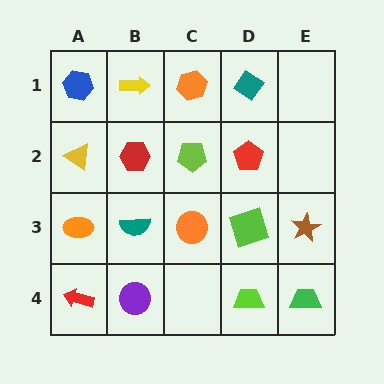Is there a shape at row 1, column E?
No, that cell is empty.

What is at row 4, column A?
A red arrow.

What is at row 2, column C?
A lime pentagon.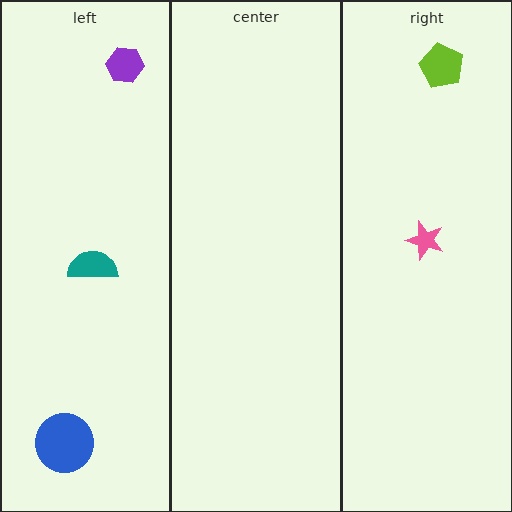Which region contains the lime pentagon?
The right region.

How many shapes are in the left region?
3.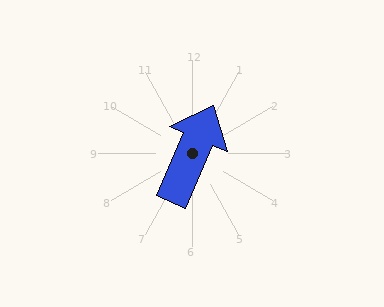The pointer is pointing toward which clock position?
Roughly 1 o'clock.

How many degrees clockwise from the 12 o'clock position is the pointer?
Approximately 23 degrees.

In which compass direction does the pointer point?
Northeast.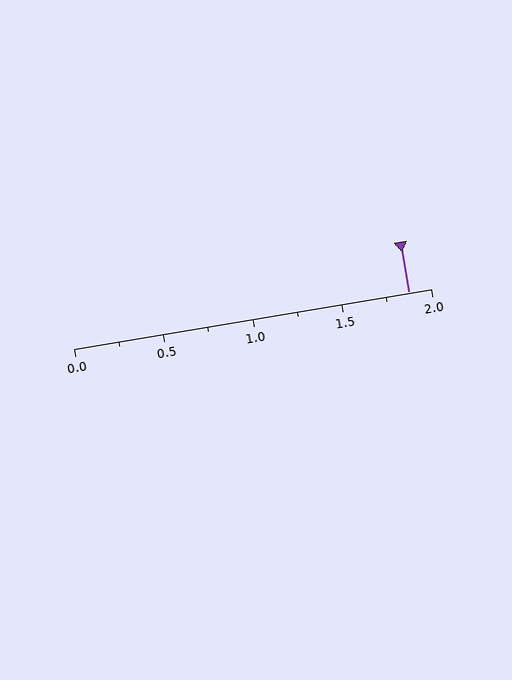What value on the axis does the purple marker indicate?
The marker indicates approximately 1.88.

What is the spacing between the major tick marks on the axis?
The major ticks are spaced 0.5 apart.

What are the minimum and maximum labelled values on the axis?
The axis runs from 0.0 to 2.0.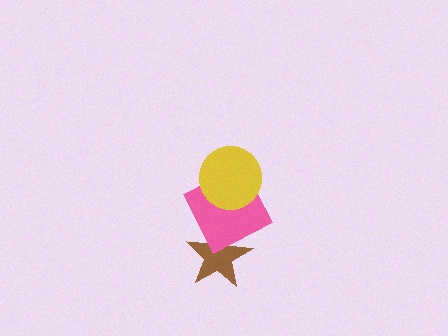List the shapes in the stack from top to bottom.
From top to bottom: the yellow circle, the pink square, the brown star.